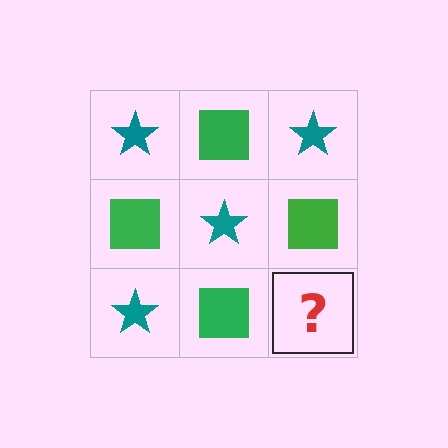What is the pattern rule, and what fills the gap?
The rule is that it alternates teal star and green square in a checkerboard pattern. The gap should be filled with a teal star.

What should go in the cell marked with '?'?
The missing cell should contain a teal star.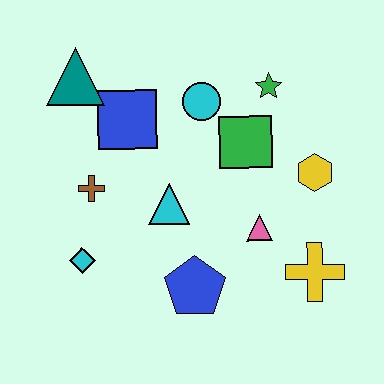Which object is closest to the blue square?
The teal triangle is closest to the blue square.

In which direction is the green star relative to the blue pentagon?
The green star is above the blue pentagon.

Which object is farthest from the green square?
The cyan diamond is farthest from the green square.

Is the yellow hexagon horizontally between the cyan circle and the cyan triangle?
No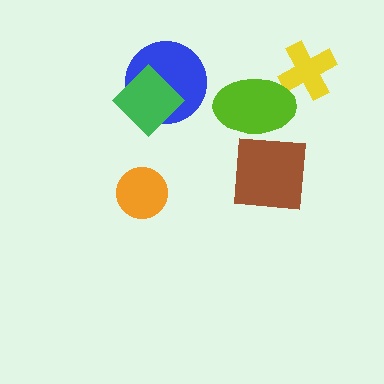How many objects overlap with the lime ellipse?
1 object overlaps with the lime ellipse.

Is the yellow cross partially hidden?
Yes, it is partially covered by another shape.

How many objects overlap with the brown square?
0 objects overlap with the brown square.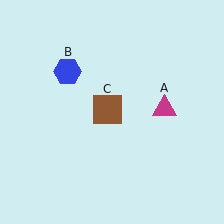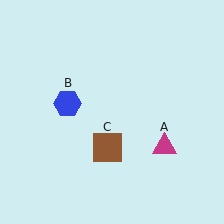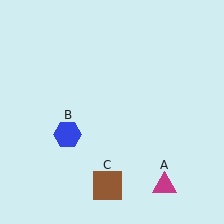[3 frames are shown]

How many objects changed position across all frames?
3 objects changed position: magenta triangle (object A), blue hexagon (object B), brown square (object C).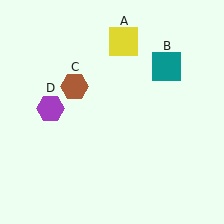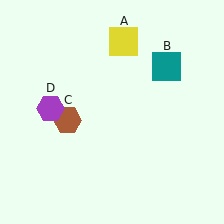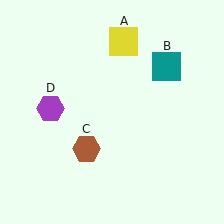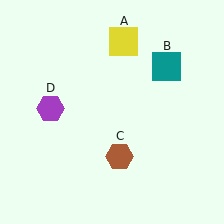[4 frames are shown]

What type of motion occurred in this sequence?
The brown hexagon (object C) rotated counterclockwise around the center of the scene.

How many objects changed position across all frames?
1 object changed position: brown hexagon (object C).